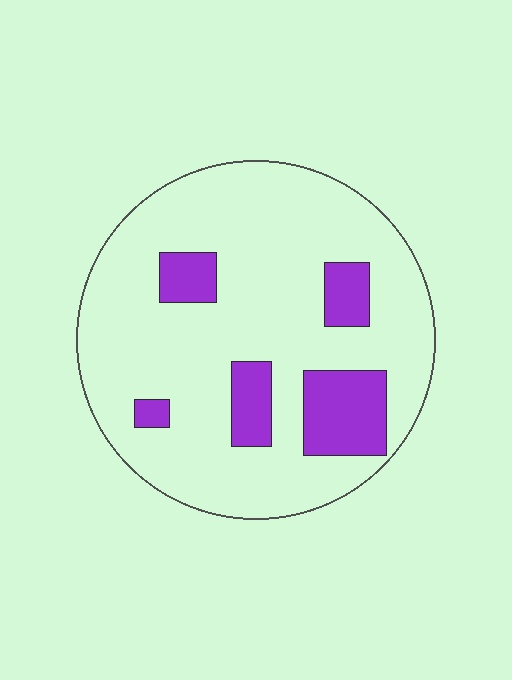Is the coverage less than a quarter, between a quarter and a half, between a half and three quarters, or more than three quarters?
Less than a quarter.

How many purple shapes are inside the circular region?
5.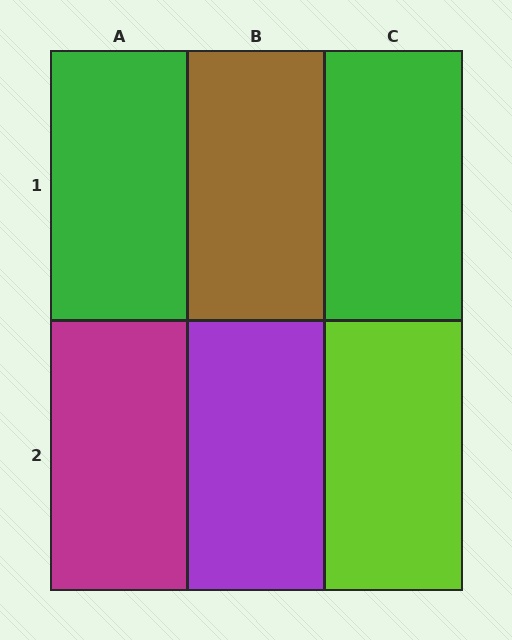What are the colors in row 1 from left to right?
Green, brown, green.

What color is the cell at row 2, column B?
Purple.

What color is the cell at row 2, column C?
Lime.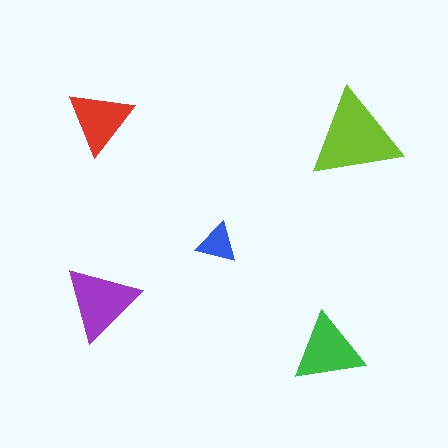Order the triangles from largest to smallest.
the lime one, the purple one, the green one, the red one, the blue one.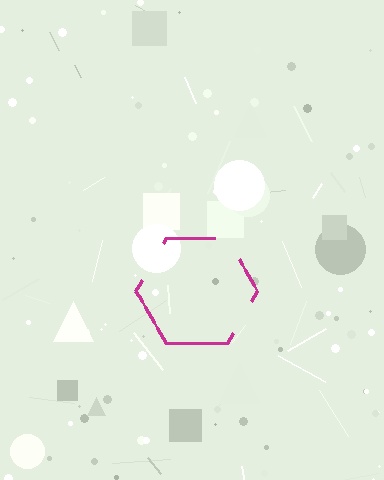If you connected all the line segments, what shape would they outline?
They would outline a hexagon.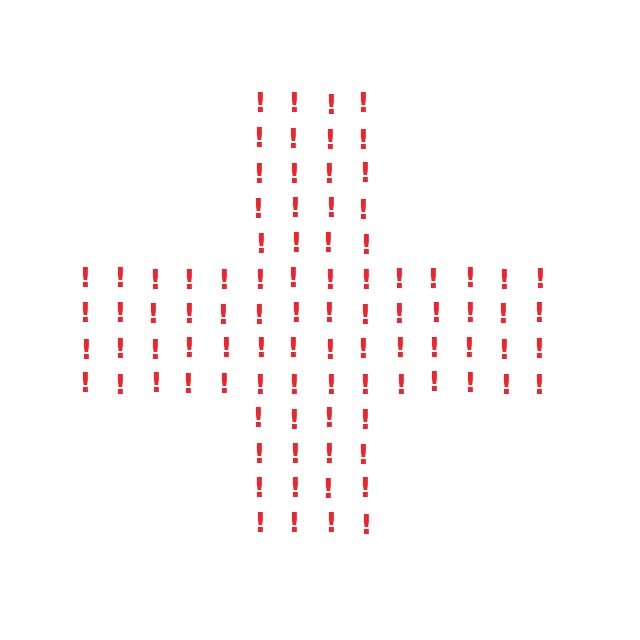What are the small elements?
The small elements are exclamation marks.